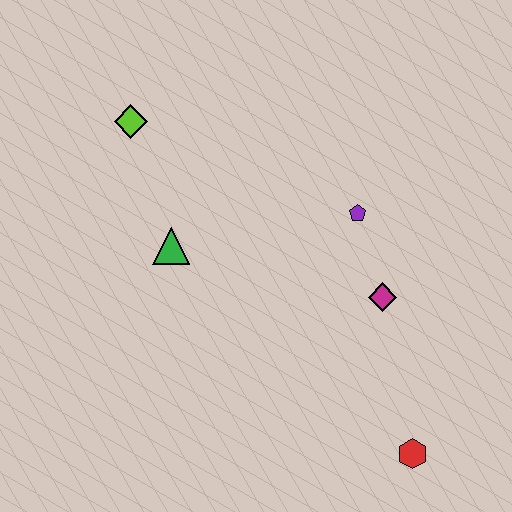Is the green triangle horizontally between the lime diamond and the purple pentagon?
Yes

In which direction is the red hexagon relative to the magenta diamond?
The red hexagon is below the magenta diamond.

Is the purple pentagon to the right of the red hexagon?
No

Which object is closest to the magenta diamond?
The purple pentagon is closest to the magenta diamond.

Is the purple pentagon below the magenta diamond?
No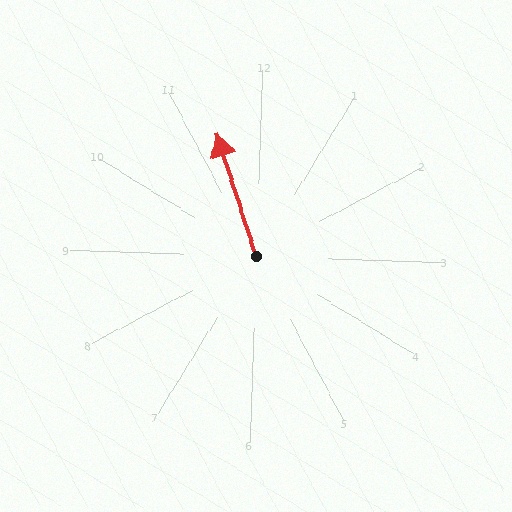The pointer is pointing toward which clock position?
Roughly 11 o'clock.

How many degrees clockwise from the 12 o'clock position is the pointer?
Approximately 340 degrees.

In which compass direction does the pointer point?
North.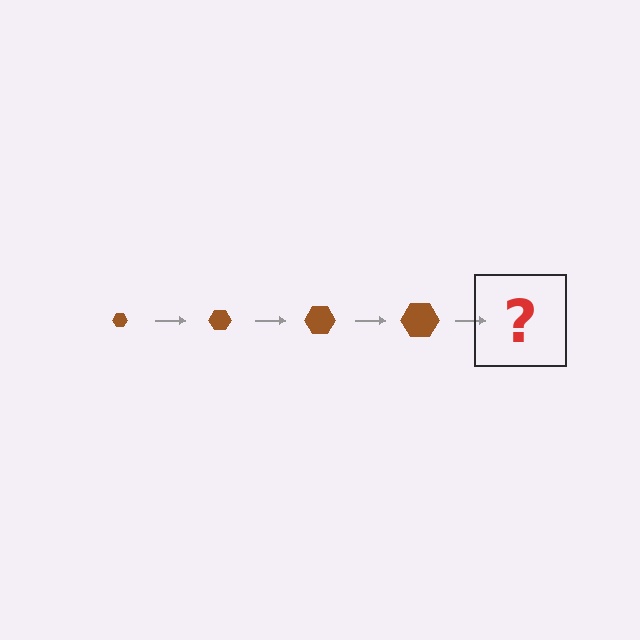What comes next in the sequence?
The next element should be a brown hexagon, larger than the previous one.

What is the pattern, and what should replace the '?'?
The pattern is that the hexagon gets progressively larger each step. The '?' should be a brown hexagon, larger than the previous one.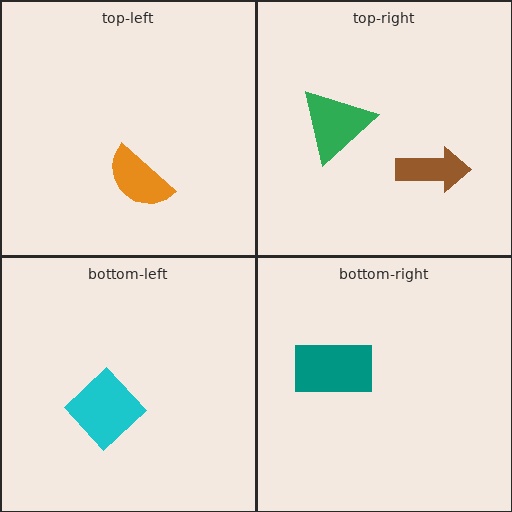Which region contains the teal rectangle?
The bottom-right region.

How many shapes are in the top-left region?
1.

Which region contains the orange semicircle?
The top-left region.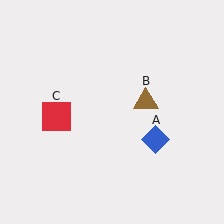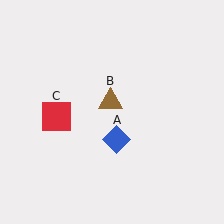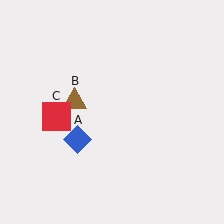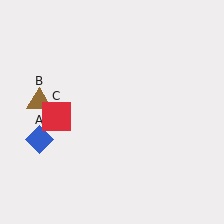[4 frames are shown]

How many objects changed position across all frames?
2 objects changed position: blue diamond (object A), brown triangle (object B).